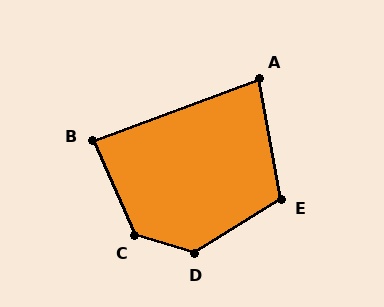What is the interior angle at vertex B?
Approximately 86 degrees (approximately right).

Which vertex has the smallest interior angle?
A, at approximately 80 degrees.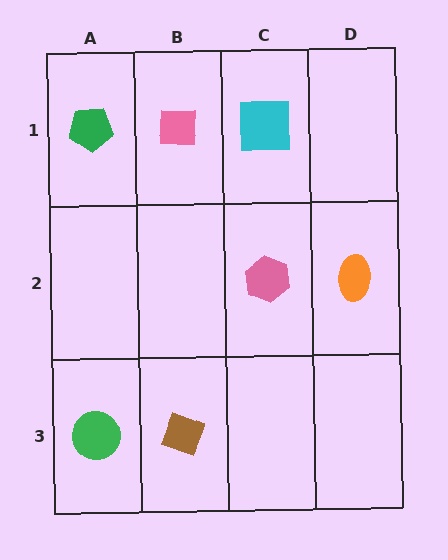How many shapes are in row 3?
2 shapes.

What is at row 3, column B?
A brown diamond.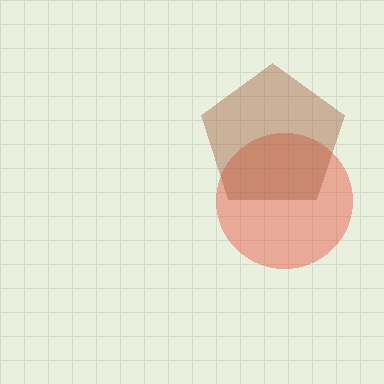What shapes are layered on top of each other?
The layered shapes are: a red circle, a brown pentagon.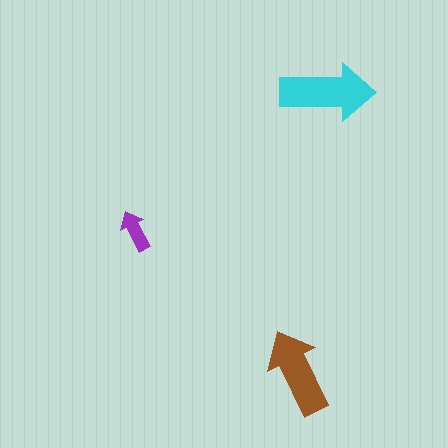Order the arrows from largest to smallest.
the cyan one, the brown one, the purple one.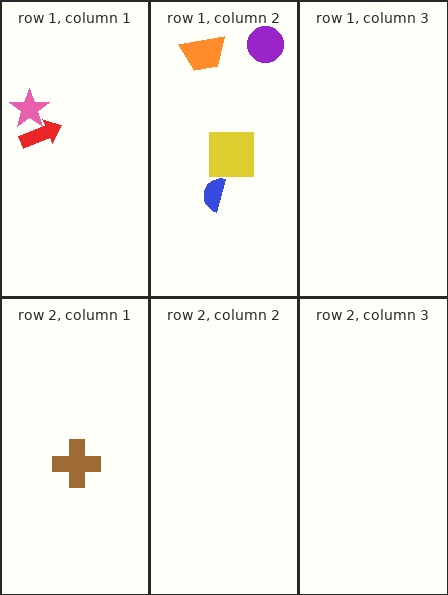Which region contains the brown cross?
The row 2, column 1 region.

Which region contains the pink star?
The row 1, column 1 region.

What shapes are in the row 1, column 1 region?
The red arrow, the pink star.